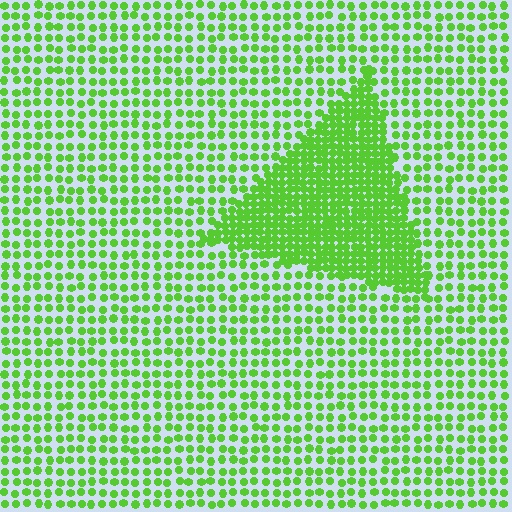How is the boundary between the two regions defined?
The boundary is defined by a change in element density (approximately 2.3x ratio). All elements are the same color, size, and shape.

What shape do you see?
I see a triangle.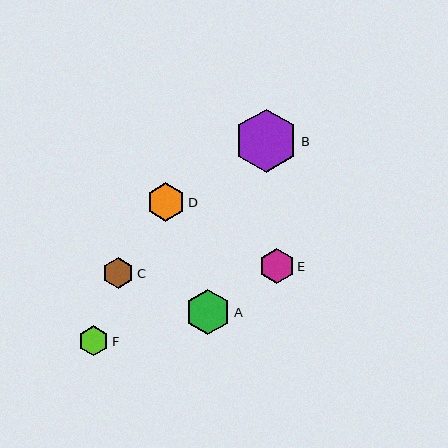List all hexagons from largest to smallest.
From largest to smallest: B, A, D, E, C, F.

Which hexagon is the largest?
Hexagon B is the largest with a size of approximately 63 pixels.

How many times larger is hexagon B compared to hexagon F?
Hexagon B is approximately 2.1 times the size of hexagon F.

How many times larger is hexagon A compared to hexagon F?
Hexagon A is approximately 1.5 times the size of hexagon F.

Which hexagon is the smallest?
Hexagon F is the smallest with a size of approximately 30 pixels.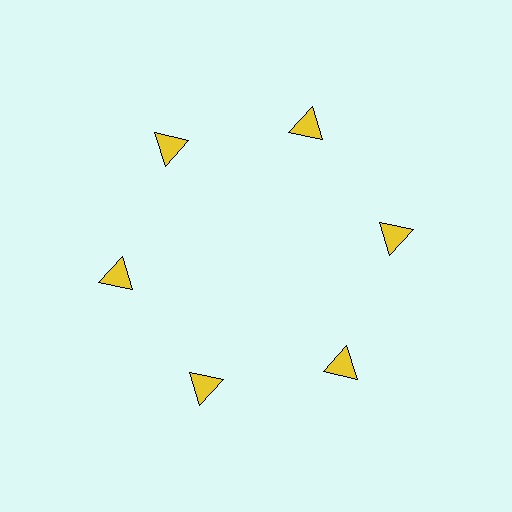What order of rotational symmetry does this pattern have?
This pattern has 6-fold rotational symmetry.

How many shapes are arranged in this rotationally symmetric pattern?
There are 6 shapes, arranged in 6 groups of 1.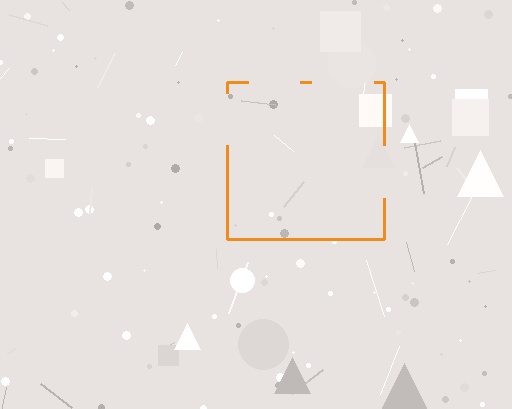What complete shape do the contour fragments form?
The contour fragments form a square.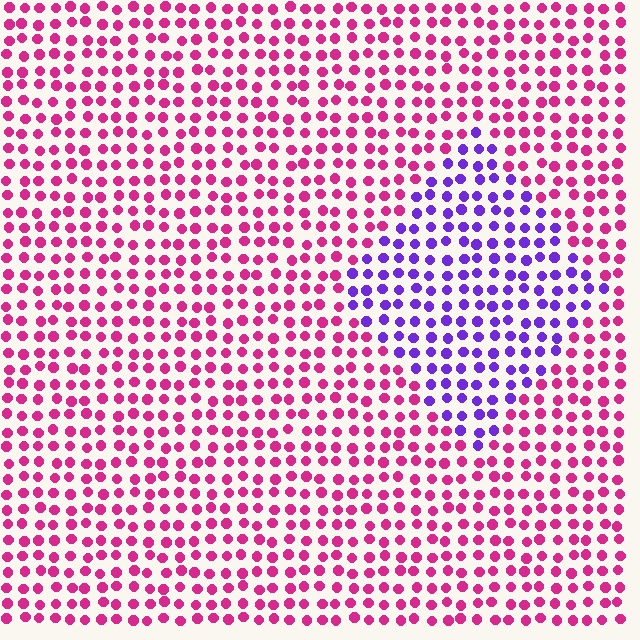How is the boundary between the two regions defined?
The boundary is defined purely by a slight shift in hue (about 60 degrees). Spacing, size, and orientation are identical on both sides.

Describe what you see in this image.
The image is filled with small magenta elements in a uniform arrangement. A diamond-shaped region is visible where the elements are tinted to a slightly different hue, forming a subtle color boundary.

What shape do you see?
I see a diamond.